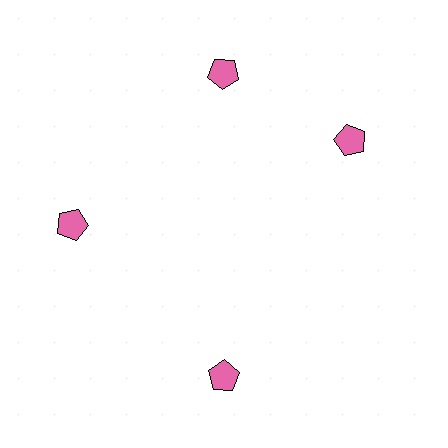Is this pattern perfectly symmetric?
No. The 4 pink pentagons are arranged in a ring, but one element near the 3 o'clock position is rotated out of alignment along the ring, breaking the 4-fold rotational symmetry.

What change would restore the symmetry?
The symmetry would be restored by rotating it back into even spacing with its neighbors so that all 4 pentagons sit at equal angles and equal distance from the center.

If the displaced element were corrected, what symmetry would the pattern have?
It would have 4-fold rotational symmetry — the pattern would map onto itself every 90 degrees.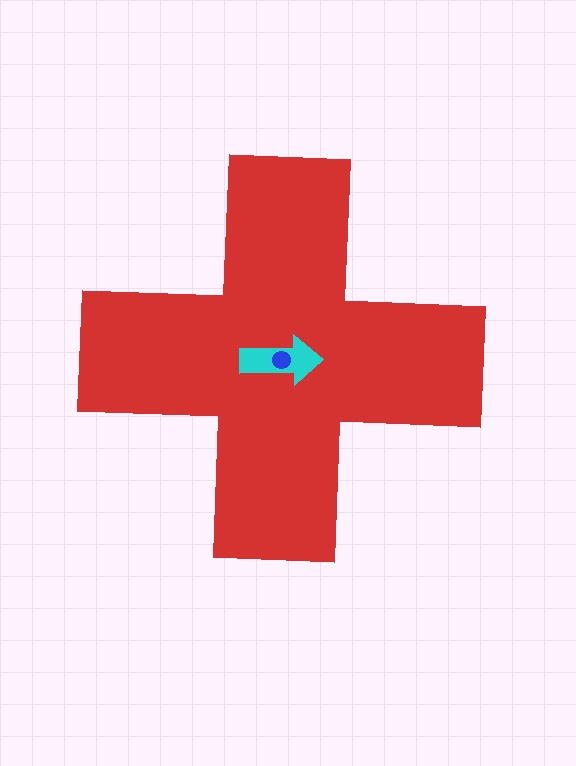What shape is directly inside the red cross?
The cyan arrow.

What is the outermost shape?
The red cross.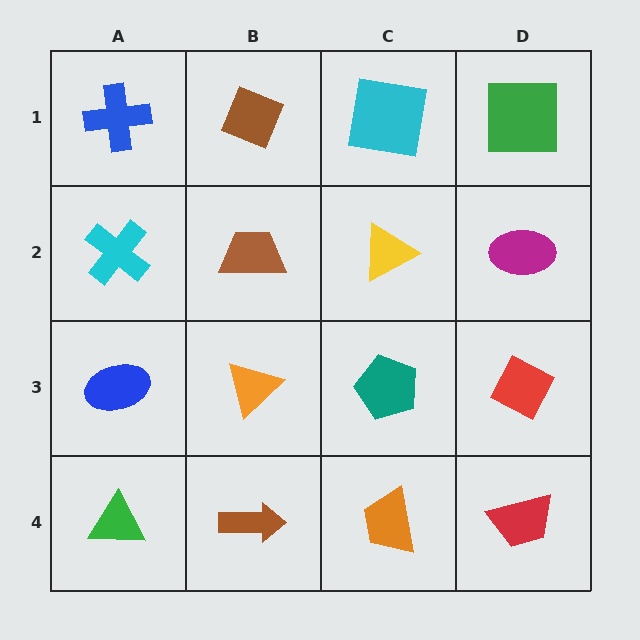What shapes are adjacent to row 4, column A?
A blue ellipse (row 3, column A), a brown arrow (row 4, column B).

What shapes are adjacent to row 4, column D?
A red diamond (row 3, column D), an orange trapezoid (row 4, column C).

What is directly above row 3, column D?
A magenta ellipse.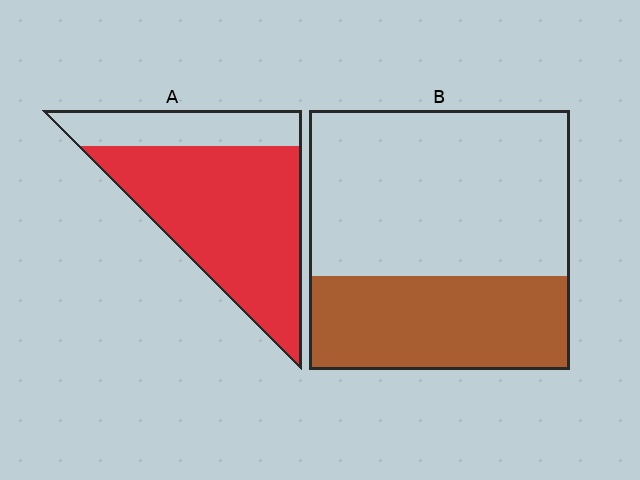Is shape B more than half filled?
No.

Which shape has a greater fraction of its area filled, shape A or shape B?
Shape A.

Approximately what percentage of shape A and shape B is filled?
A is approximately 75% and B is approximately 35%.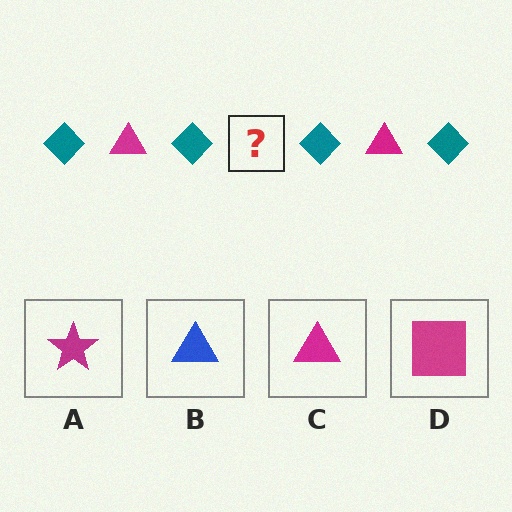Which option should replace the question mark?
Option C.